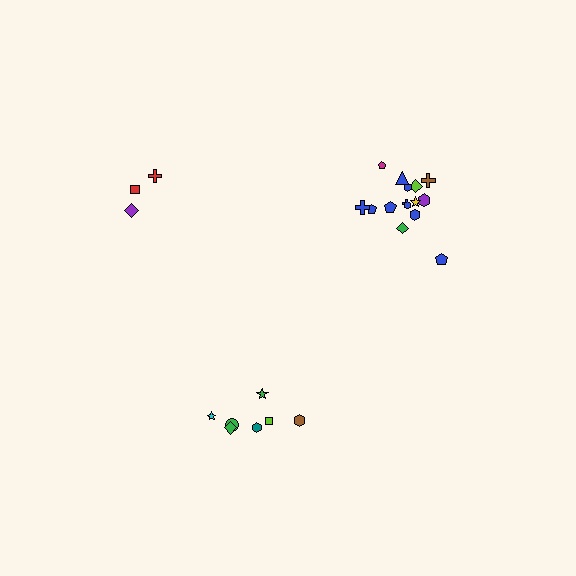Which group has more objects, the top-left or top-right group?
The top-right group.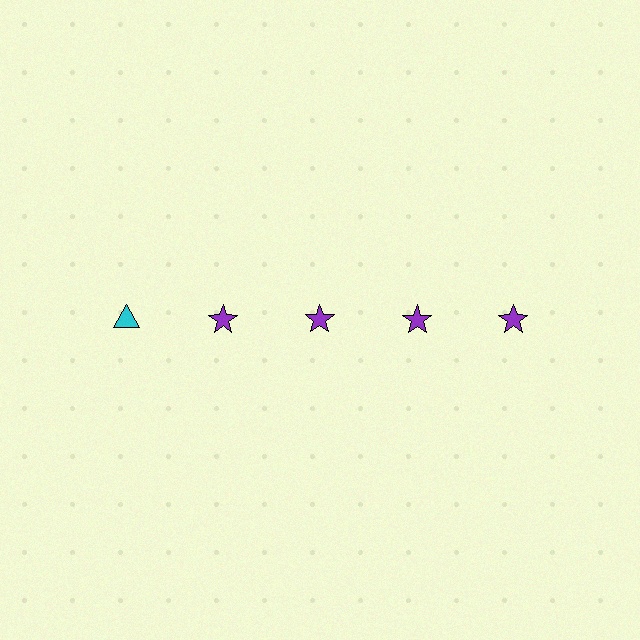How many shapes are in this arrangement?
There are 5 shapes arranged in a grid pattern.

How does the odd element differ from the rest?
It differs in both color (cyan instead of purple) and shape (triangle instead of star).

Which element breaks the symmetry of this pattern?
The cyan triangle in the top row, leftmost column breaks the symmetry. All other shapes are purple stars.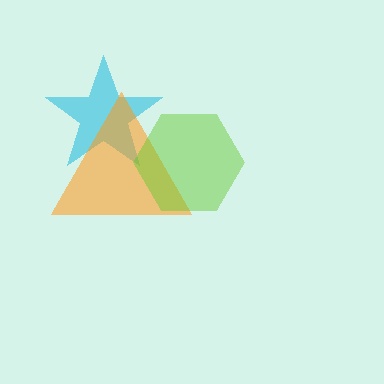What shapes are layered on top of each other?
The layered shapes are: a cyan star, an orange triangle, a lime hexagon.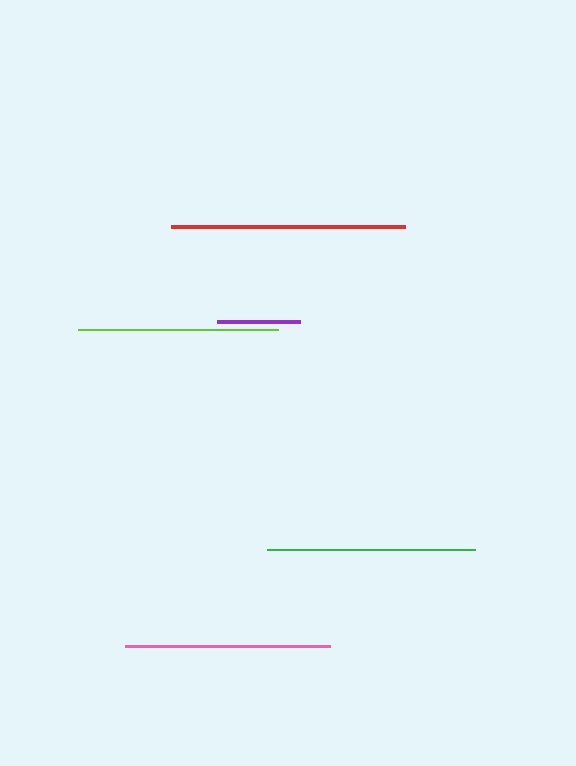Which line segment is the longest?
The red line is the longest at approximately 235 pixels.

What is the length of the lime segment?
The lime segment is approximately 200 pixels long.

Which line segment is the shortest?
The purple line is the shortest at approximately 83 pixels.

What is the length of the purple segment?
The purple segment is approximately 83 pixels long.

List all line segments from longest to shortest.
From longest to shortest: red, green, pink, lime, purple.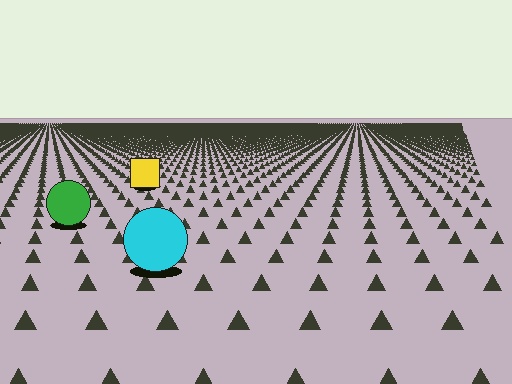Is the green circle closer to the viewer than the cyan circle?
No. The cyan circle is closer — you can tell from the texture gradient: the ground texture is coarser near it.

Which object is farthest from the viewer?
The yellow square is farthest from the viewer. It appears smaller and the ground texture around it is denser.